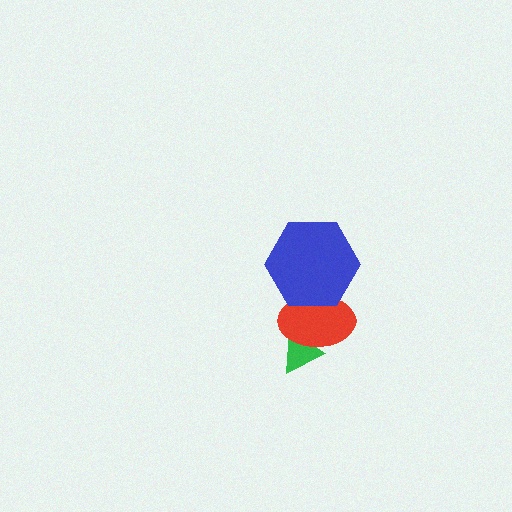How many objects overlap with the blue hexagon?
1 object overlaps with the blue hexagon.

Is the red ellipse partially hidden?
Yes, it is partially covered by another shape.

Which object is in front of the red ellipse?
The blue hexagon is in front of the red ellipse.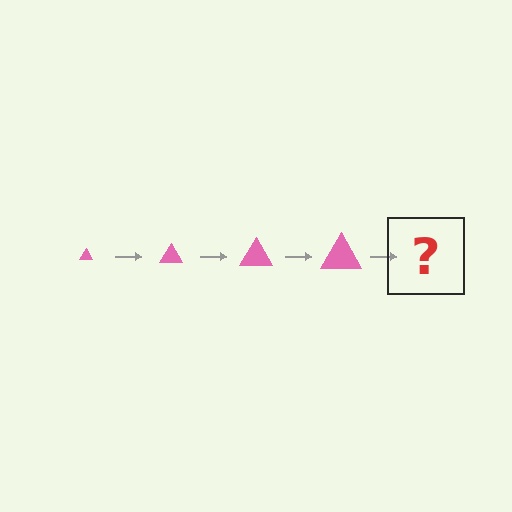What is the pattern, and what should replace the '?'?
The pattern is that the triangle gets progressively larger each step. The '?' should be a pink triangle, larger than the previous one.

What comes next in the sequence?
The next element should be a pink triangle, larger than the previous one.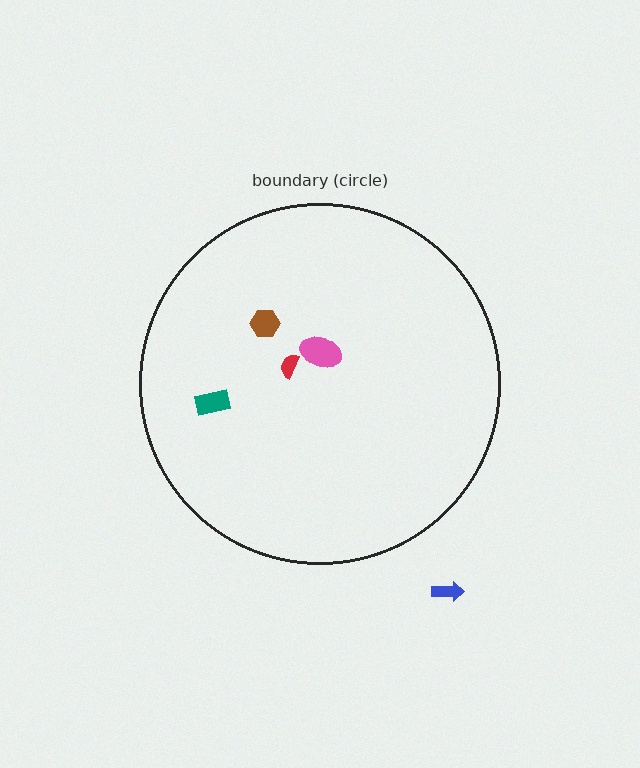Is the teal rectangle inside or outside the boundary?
Inside.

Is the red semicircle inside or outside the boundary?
Inside.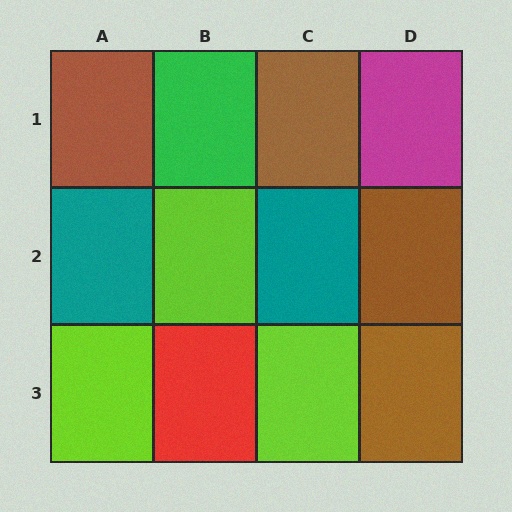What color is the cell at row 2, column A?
Teal.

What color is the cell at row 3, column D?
Brown.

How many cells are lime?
3 cells are lime.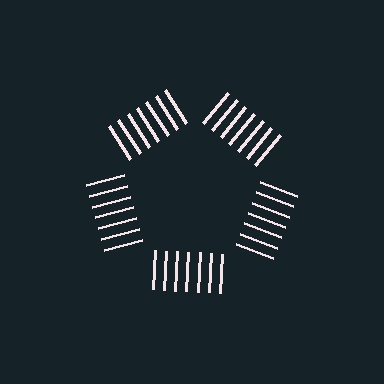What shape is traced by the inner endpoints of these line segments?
An illusory pentagon — the line segments terminate on its edges but no continuous stroke is drawn.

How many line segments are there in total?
35 — 7 along each of the 5 edges.